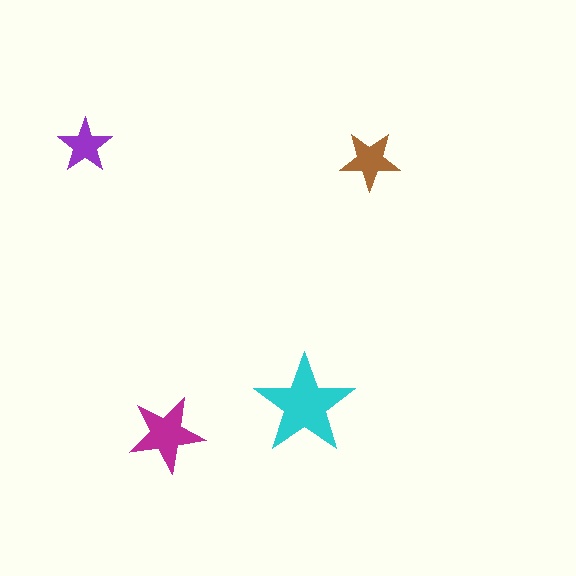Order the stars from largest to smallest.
the cyan one, the magenta one, the brown one, the purple one.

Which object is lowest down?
The magenta star is bottommost.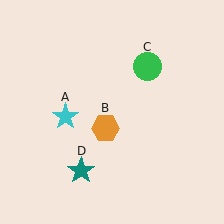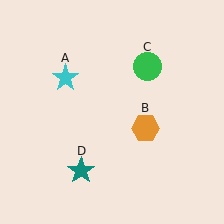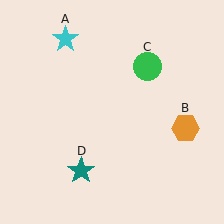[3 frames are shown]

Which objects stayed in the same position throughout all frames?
Green circle (object C) and teal star (object D) remained stationary.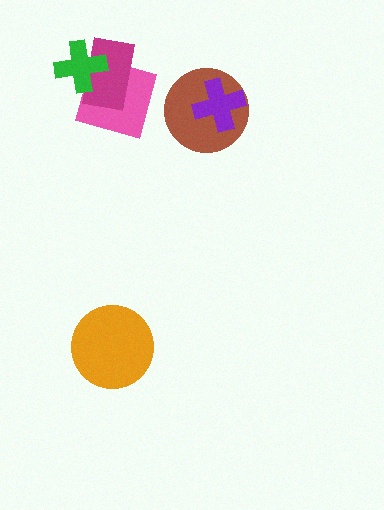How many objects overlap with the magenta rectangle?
2 objects overlap with the magenta rectangle.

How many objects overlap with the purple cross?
1 object overlaps with the purple cross.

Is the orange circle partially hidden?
No, no other shape covers it.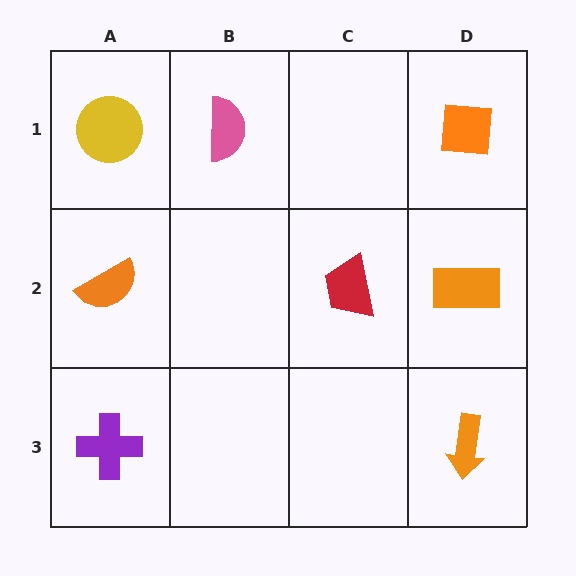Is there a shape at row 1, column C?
No, that cell is empty.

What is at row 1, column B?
A pink semicircle.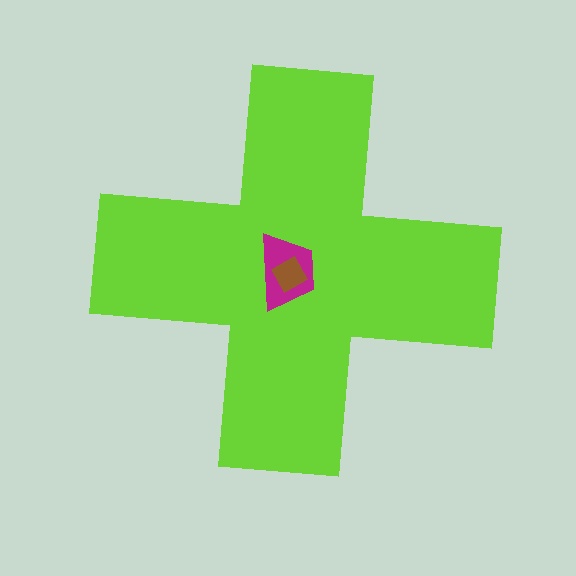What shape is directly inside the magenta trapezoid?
The brown diamond.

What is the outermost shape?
The lime cross.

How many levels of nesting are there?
3.